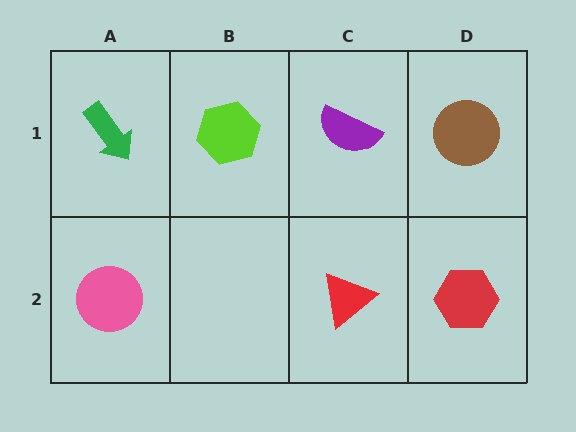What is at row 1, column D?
A brown circle.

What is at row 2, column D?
A red hexagon.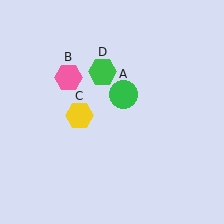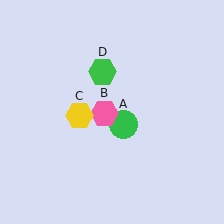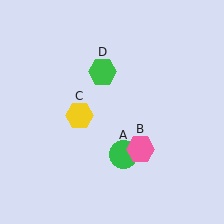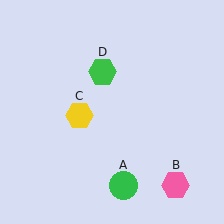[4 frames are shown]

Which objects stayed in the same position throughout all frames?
Yellow hexagon (object C) and green hexagon (object D) remained stationary.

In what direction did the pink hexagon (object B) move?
The pink hexagon (object B) moved down and to the right.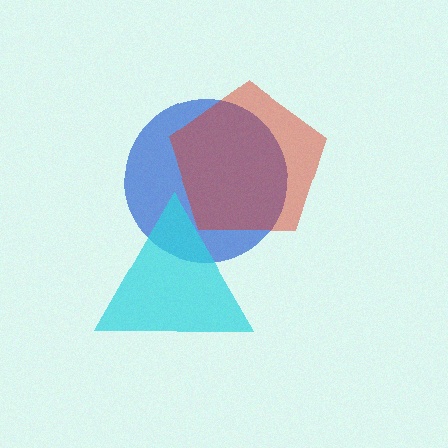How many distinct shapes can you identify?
There are 3 distinct shapes: a blue circle, a cyan triangle, a red pentagon.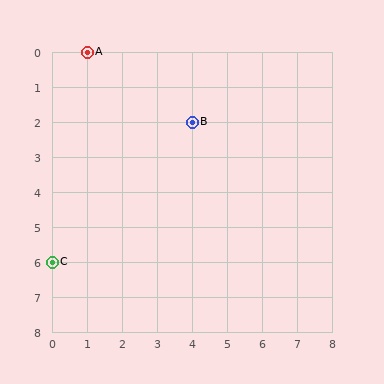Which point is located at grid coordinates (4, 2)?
Point B is at (4, 2).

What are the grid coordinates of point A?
Point A is at grid coordinates (1, 0).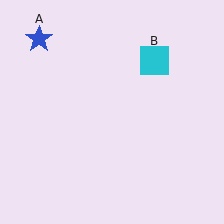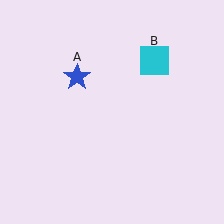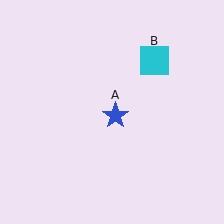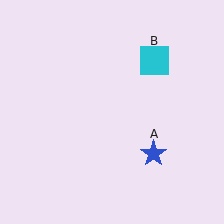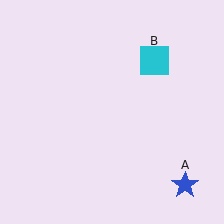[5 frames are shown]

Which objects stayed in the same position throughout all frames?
Cyan square (object B) remained stationary.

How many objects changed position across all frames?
1 object changed position: blue star (object A).